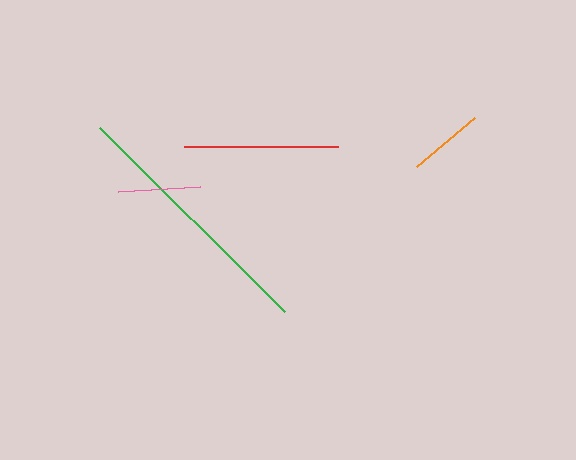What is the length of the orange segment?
The orange segment is approximately 76 pixels long.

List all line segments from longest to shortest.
From longest to shortest: green, red, pink, orange.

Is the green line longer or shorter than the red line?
The green line is longer than the red line.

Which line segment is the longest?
The green line is the longest at approximately 261 pixels.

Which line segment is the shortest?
The orange line is the shortest at approximately 76 pixels.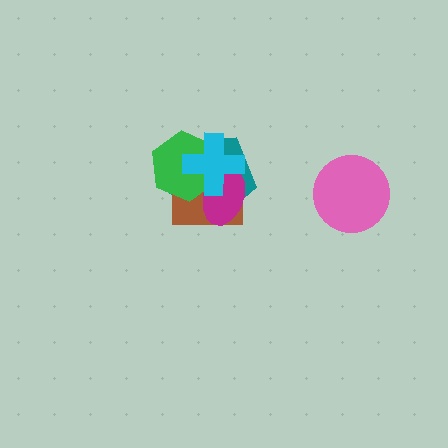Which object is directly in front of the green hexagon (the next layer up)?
The magenta ellipse is directly in front of the green hexagon.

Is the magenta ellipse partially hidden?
Yes, it is partially covered by another shape.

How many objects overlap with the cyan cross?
4 objects overlap with the cyan cross.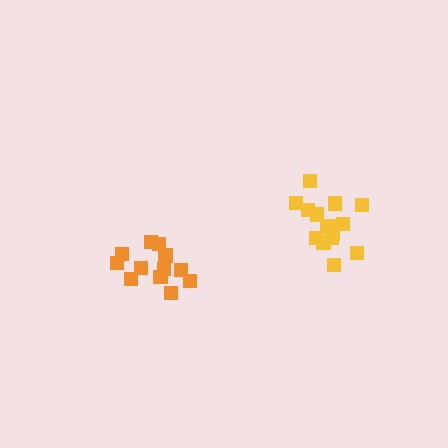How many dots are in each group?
Group 1: 15 dots, Group 2: 12 dots (27 total).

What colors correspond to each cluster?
The clusters are colored: yellow, orange.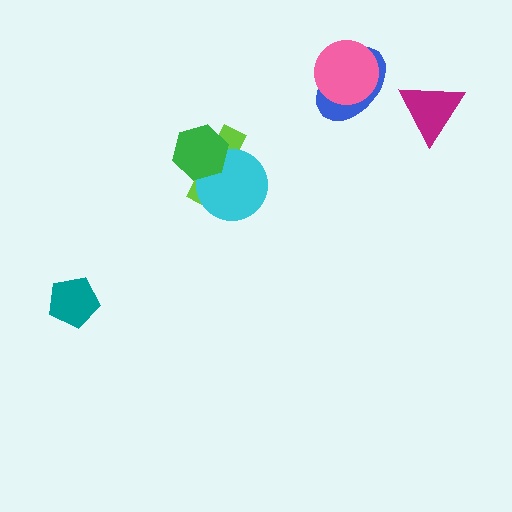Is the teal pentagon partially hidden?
No, no other shape covers it.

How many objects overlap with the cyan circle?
2 objects overlap with the cyan circle.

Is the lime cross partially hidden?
Yes, it is partially covered by another shape.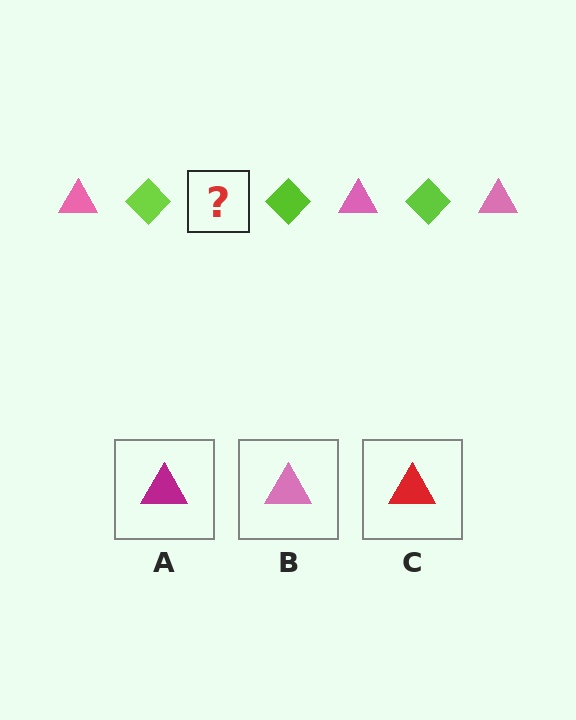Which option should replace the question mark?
Option B.